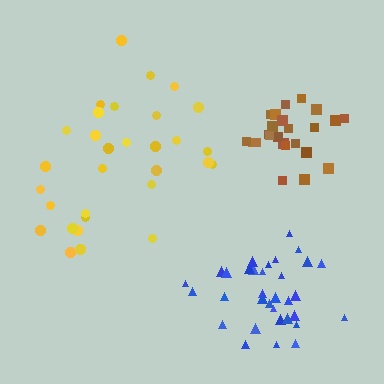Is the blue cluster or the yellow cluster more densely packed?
Blue.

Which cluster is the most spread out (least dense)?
Yellow.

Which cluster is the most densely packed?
Brown.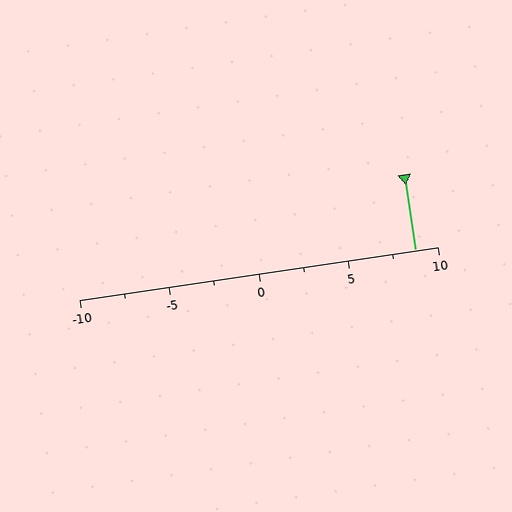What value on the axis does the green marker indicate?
The marker indicates approximately 8.8.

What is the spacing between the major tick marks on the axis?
The major ticks are spaced 5 apart.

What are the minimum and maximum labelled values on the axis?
The axis runs from -10 to 10.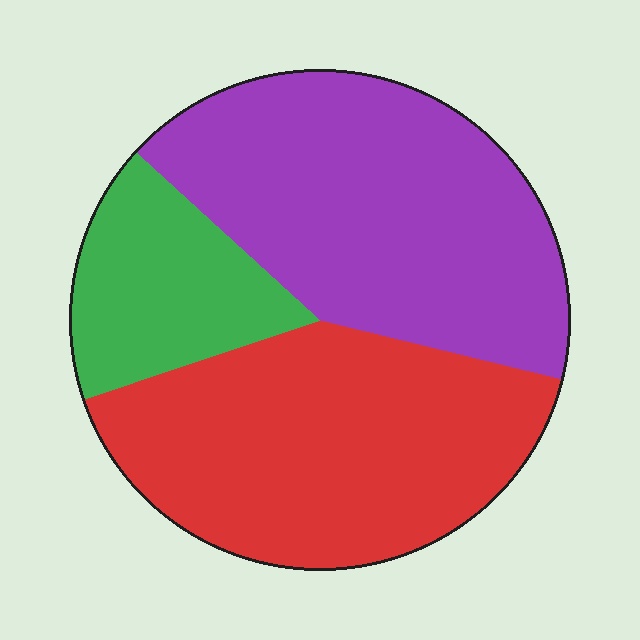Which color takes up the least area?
Green, at roughly 15%.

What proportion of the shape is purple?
Purple takes up between a third and a half of the shape.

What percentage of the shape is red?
Red takes up about two fifths (2/5) of the shape.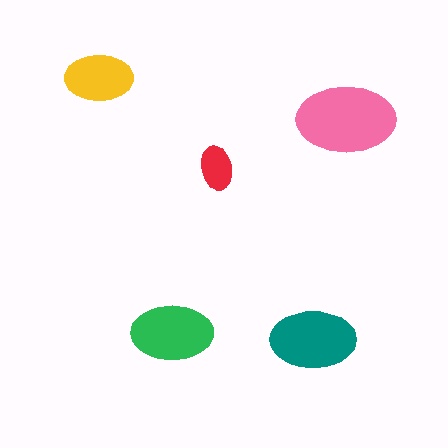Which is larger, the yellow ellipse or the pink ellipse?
The pink one.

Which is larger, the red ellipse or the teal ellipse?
The teal one.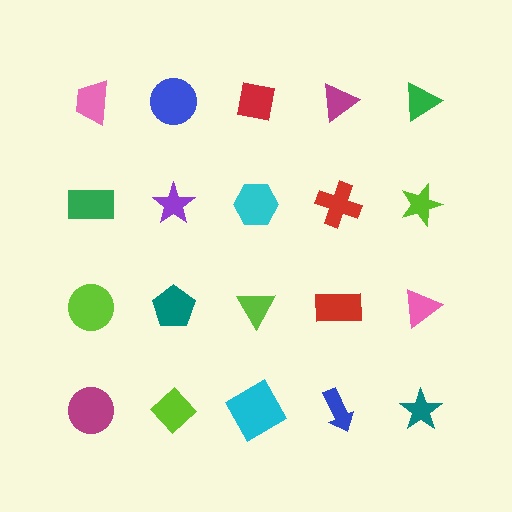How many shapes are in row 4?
5 shapes.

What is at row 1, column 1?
A pink trapezoid.